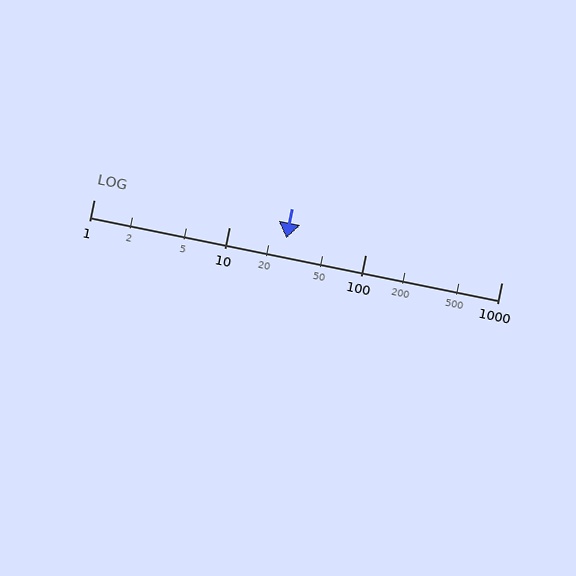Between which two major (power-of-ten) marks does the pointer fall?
The pointer is between 10 and 100.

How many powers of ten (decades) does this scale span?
The scale spans 3 decades, from 1 to 1000.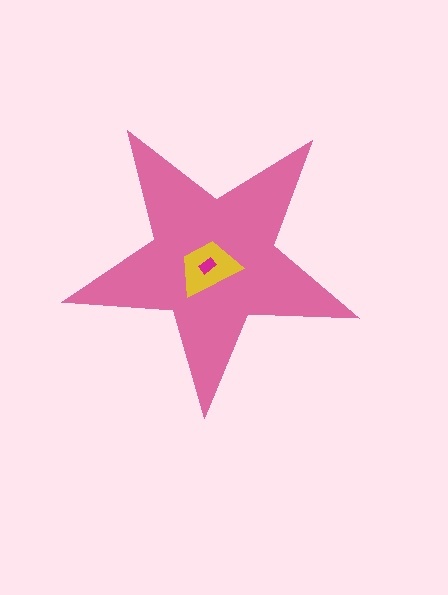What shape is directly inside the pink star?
The yellow trapezoid.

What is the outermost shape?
The pink star.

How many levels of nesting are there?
3.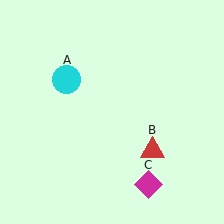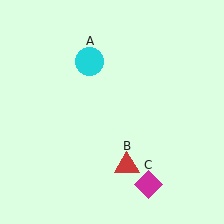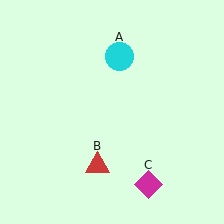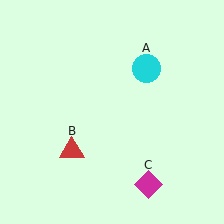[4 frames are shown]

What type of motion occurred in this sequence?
The cyan circle (object A), red triangle (object B) rotated clockwise around the center of the scene.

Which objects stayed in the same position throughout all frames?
Magenta diamond (object C) remained stationary.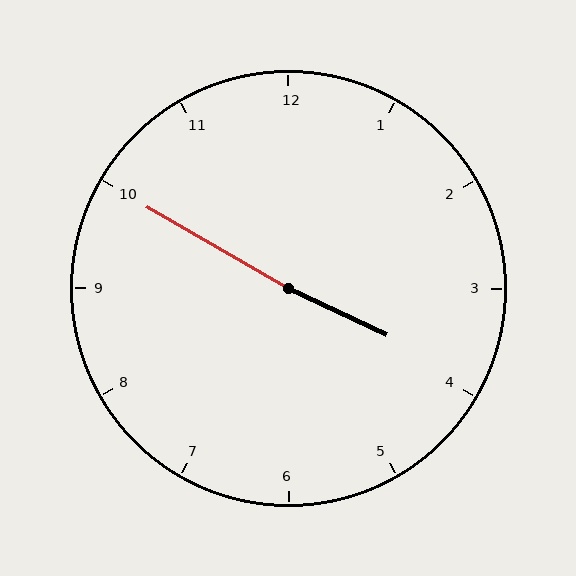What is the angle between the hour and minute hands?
Approximately 175 degrees.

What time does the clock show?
3:50.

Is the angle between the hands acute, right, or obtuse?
It is obtuse.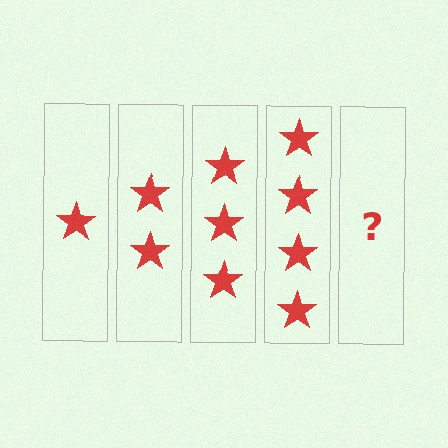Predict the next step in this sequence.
The next step is 5 stars.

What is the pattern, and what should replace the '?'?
The pattern is that each step adds one more star. The '?' should be 5 stars.